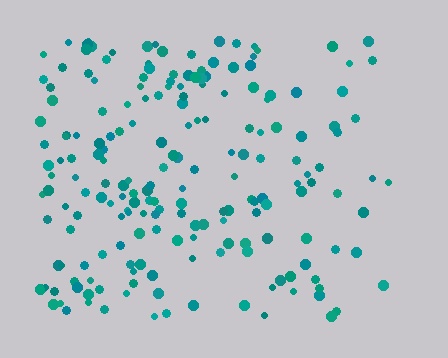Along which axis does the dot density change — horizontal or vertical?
Horizontal.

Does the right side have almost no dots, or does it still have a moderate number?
Still a moderate number, just noticeably fewer than the left.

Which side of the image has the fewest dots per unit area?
The right.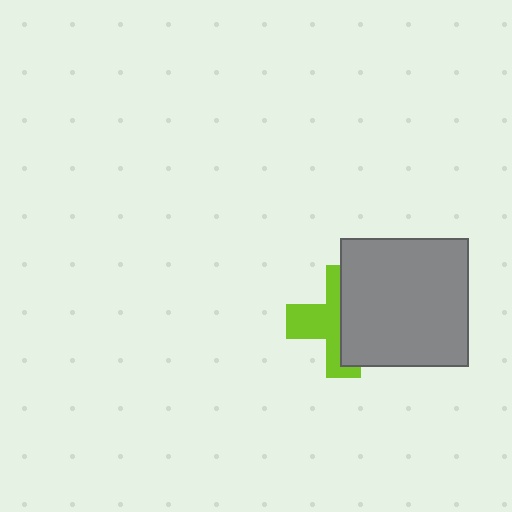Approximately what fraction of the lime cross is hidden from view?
Roughly 53% of the lime cross is hidden behind the gray square.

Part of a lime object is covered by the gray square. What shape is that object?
It is a cross.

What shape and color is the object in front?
The object in front is a gray square.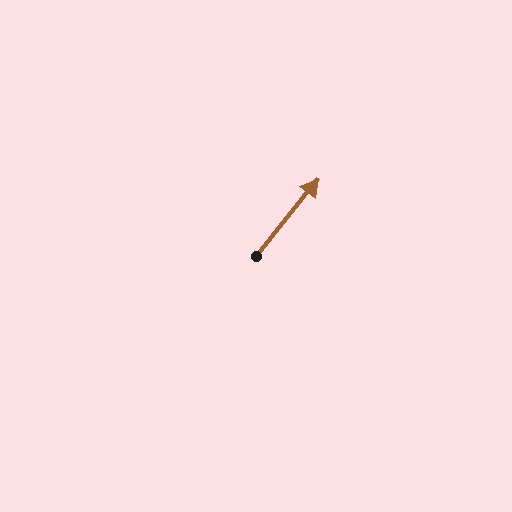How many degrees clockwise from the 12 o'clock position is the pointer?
Approximately 39 degrees.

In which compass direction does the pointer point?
Northeast.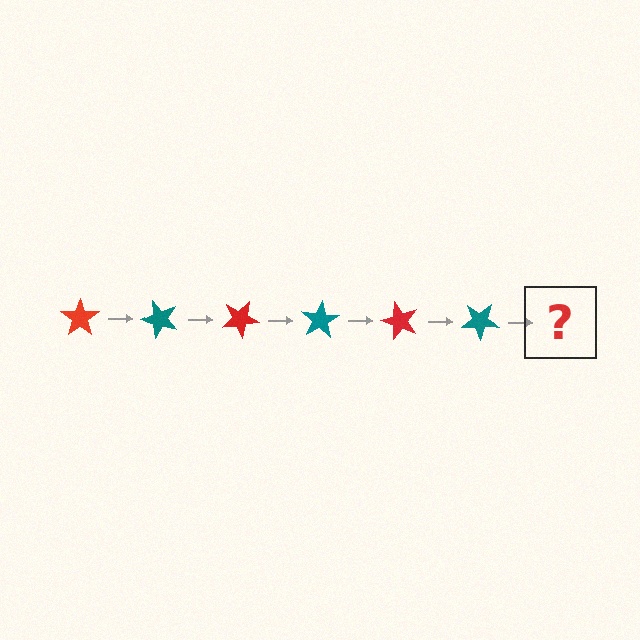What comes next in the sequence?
The next element should be a red star, rotated 300 degrees from the start.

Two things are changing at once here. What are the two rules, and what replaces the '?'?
The two rules are that it rotates 50 degrees each step and the color cycles through red and teal. The '?' should be a red star, rotated 300 degrees from the start.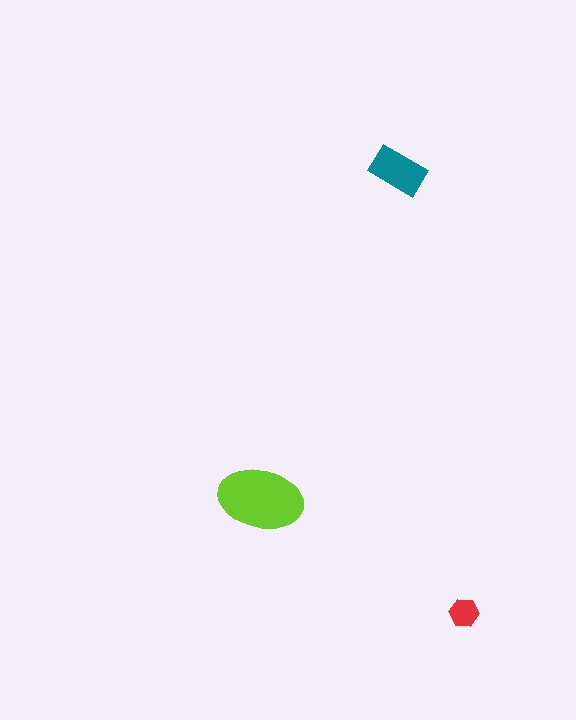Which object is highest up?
The teal rectangle is topmost.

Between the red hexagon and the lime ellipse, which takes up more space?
The lime ellipse.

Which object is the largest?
The lime ellipse.